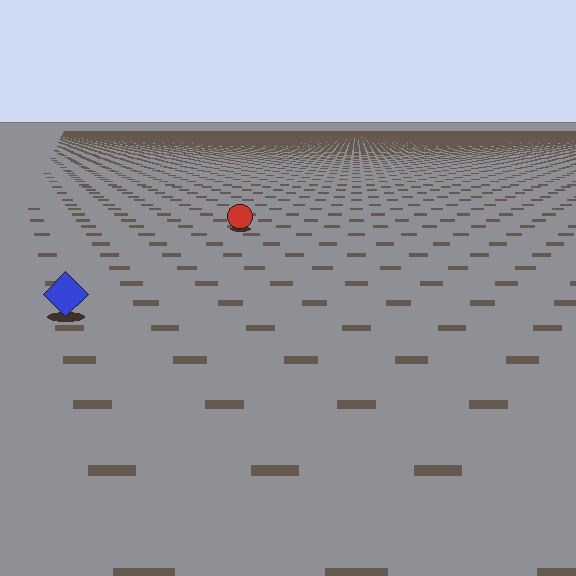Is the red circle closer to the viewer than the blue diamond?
No. The blue diamond is closer — you can tell from the texture gradient: the ground texture is coarser near it.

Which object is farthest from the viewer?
The red circle is farthest from the viewer. It appears smaller and the ground texture around it is denser.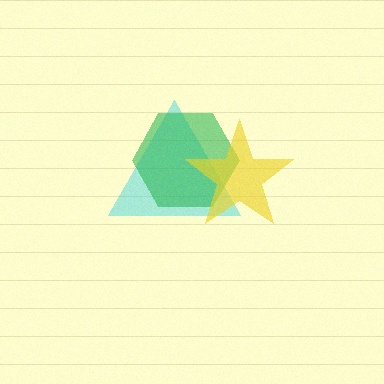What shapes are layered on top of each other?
The layered shapes are: a cyan triangle, a green hexagon, a yellow star.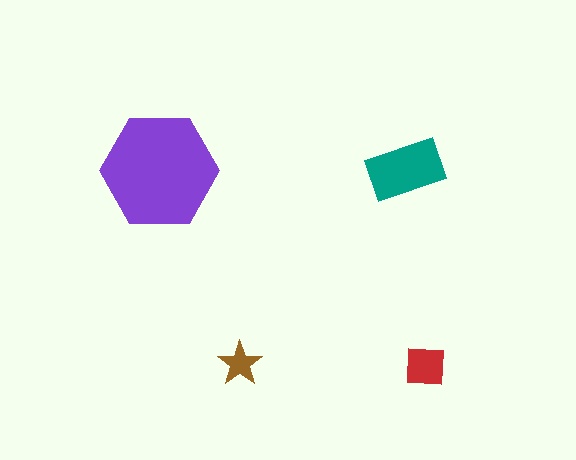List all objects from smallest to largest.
The brown star, the red square, the teal rectangle, the purple hexagon.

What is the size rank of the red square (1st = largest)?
3rd.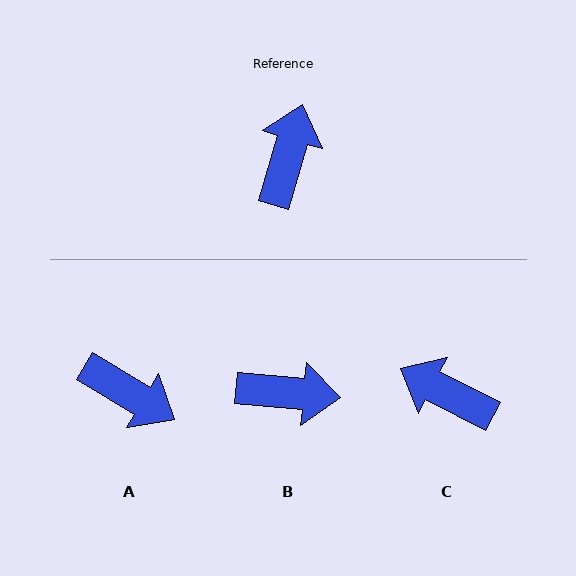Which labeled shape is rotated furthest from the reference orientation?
A, about 105 degrees away.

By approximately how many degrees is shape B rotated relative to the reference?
Approximately 78 degrees clockwise.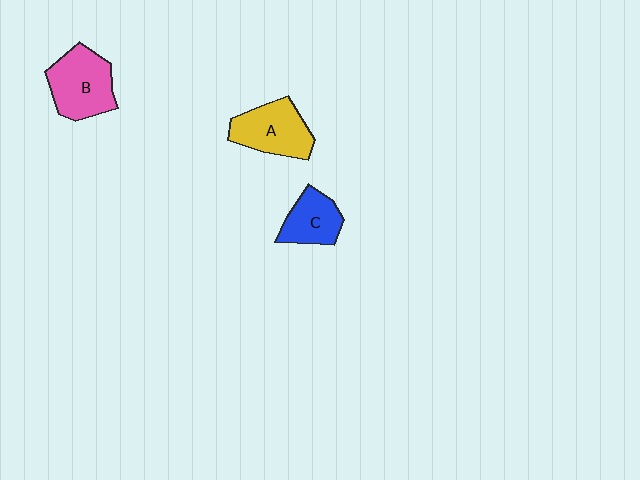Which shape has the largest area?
Shape B (pink).